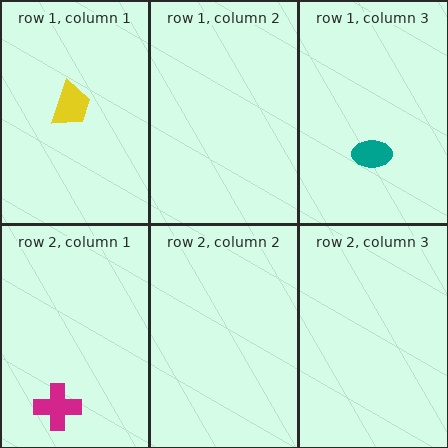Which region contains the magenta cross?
The row 2, column 1 region.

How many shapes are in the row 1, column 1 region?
1.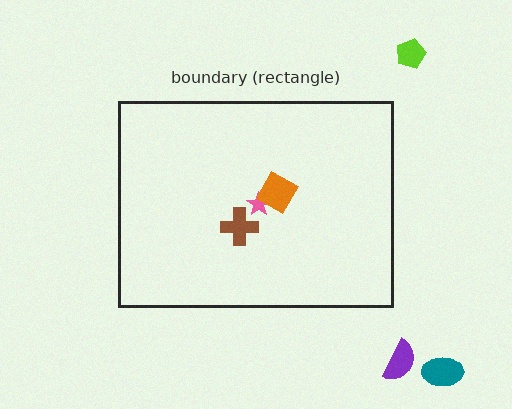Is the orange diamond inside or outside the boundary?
Inside.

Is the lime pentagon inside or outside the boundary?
Outside.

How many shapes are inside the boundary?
3 inside, 3 outside.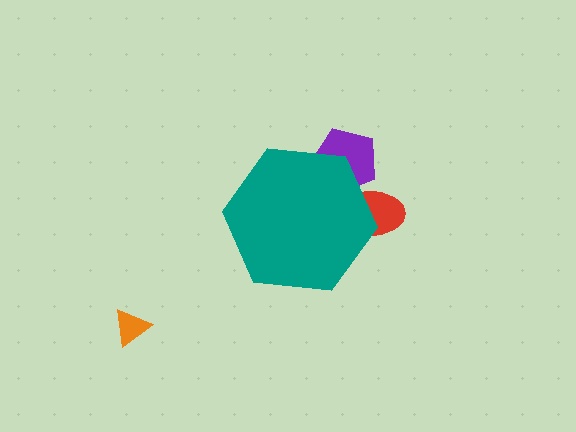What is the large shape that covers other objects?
A teal hexagon.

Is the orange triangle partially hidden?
No, the orange triangle is fully visible.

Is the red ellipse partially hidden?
Yes, the red ellipse is partially hidden behind the teal hexagon.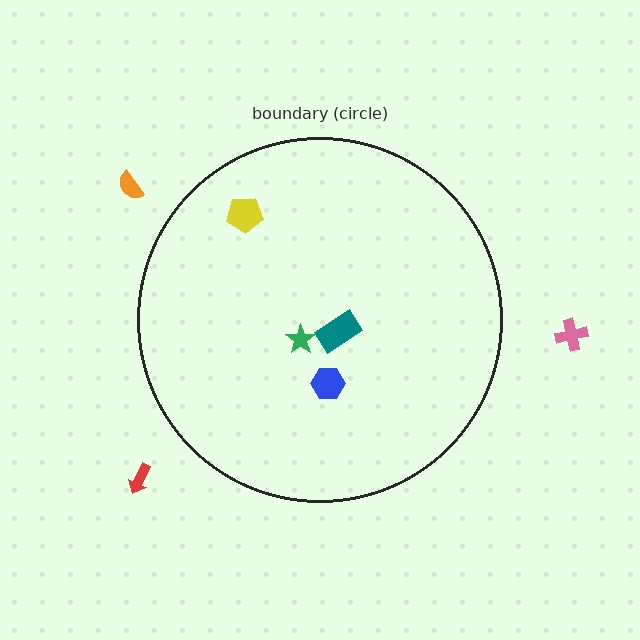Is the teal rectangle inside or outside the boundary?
Inside.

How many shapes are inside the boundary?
4 inside, 3 outside.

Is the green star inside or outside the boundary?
Inside.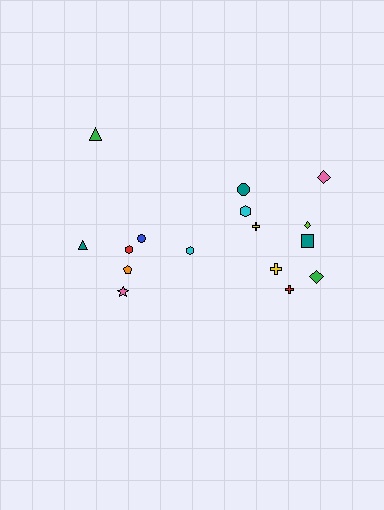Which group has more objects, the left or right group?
The right group.